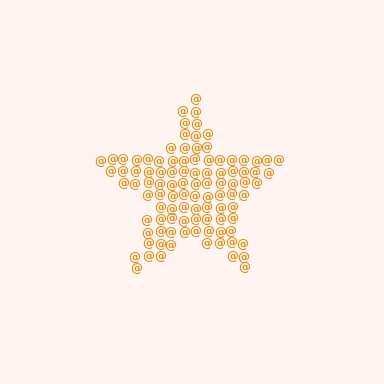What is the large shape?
The large shape is a star.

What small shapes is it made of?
It is made of small at signs.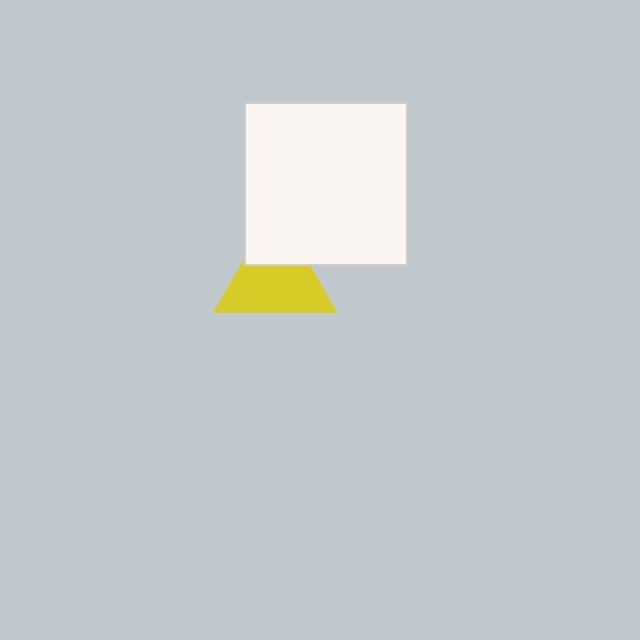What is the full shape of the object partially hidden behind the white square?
The partially hidden object is a yellow triangle.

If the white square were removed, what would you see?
You would see the complete yellow triangle.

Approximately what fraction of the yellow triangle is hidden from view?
Roughly 31% of the yellow triangle is hidden behind the white square.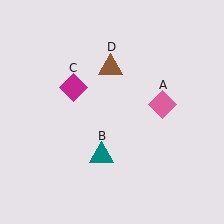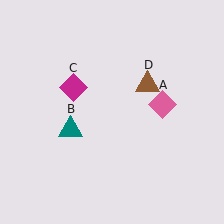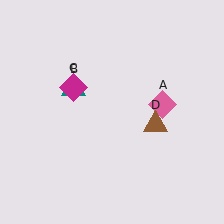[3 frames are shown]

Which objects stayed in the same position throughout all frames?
Pink diamond (object A) and magenta diamond (object C) remained stationary.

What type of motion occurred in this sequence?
The teal triangle (object B), brown triangle (object D) rotated clockwise around the center of the scene.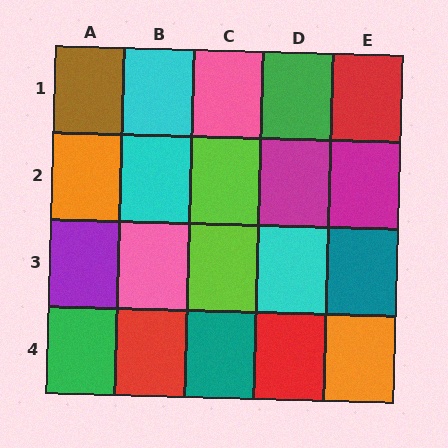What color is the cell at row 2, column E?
Magenta.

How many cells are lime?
2 cells are lime.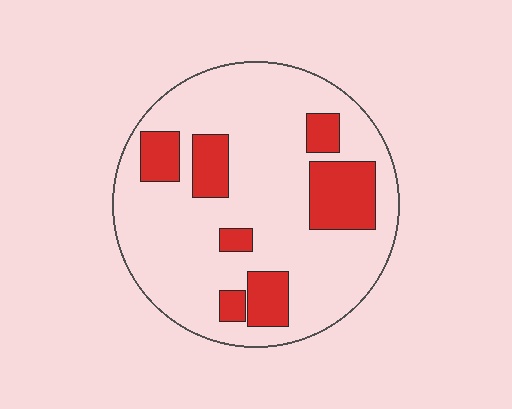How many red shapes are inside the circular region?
7.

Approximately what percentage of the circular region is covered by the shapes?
Approximately 20%.